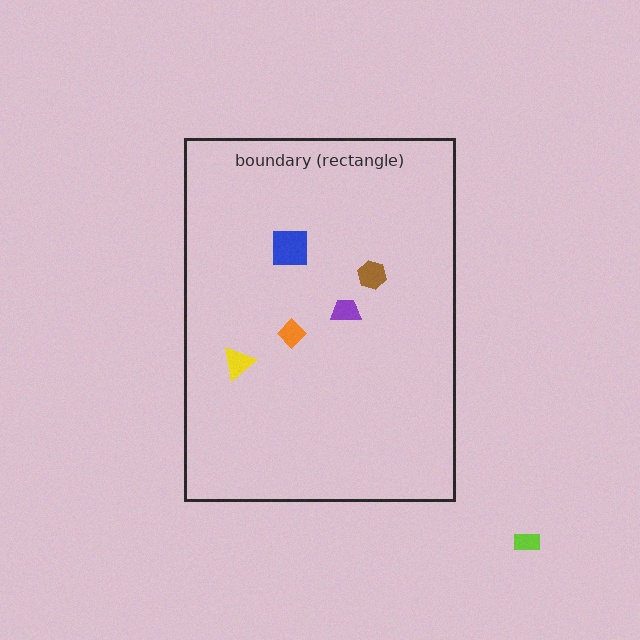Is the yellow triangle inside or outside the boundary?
Inside.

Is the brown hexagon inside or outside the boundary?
Inside.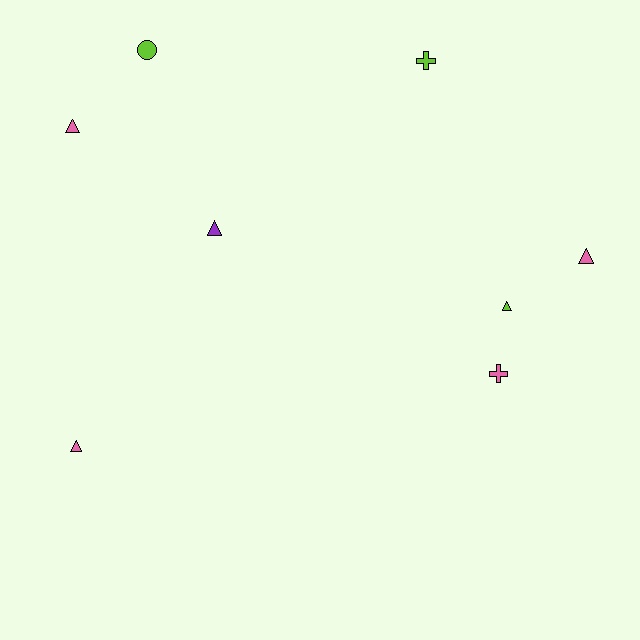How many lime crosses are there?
There is 1 lime cross.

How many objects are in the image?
There are 8 objects.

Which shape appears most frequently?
Triangle, with 5 objects.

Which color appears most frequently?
Pink, with 4 objects.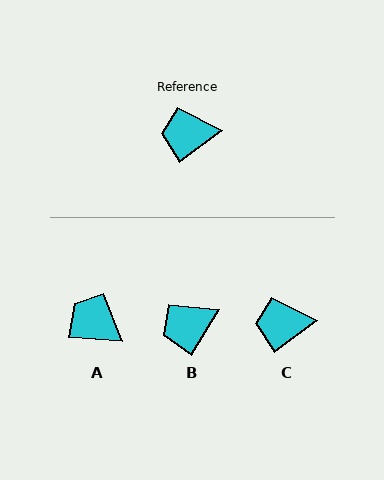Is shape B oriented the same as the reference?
No, it is off by about 22 degrees.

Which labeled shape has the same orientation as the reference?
C.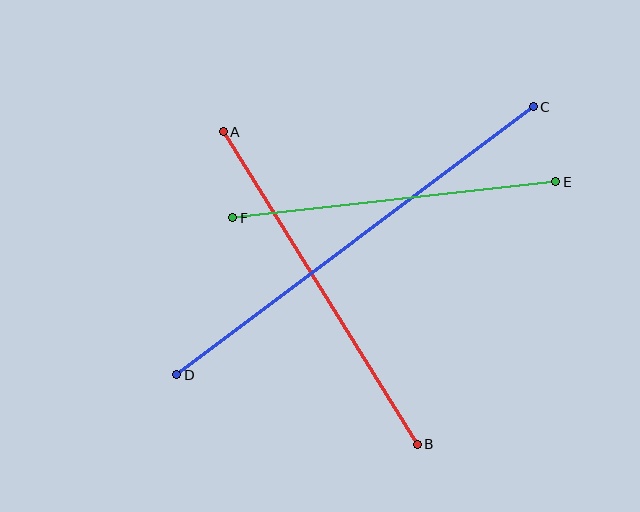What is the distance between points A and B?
The distance is approximately 368 pixels.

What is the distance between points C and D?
The distance is approximately 446 pixels.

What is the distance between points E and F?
The distance is approximately 325 pixels.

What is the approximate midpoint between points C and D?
The midpoint is at approximately (355, 241) pixels.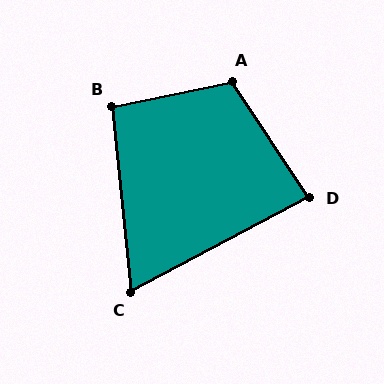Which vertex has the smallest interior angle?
C, at approximately 68 degrees.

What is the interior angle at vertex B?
Approximately 96 degrees (obtuse).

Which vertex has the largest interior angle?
A, at approximately 112 degrees.